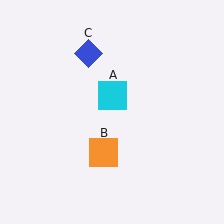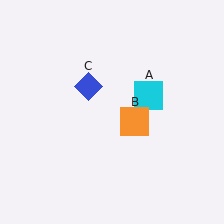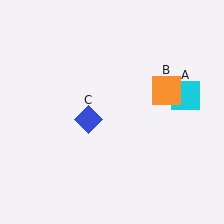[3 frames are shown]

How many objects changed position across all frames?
3 objects changed position: cyan square (object A), orange square (object B), blue diamond (object C).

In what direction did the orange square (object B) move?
The orange square (object B) moved up and to the right.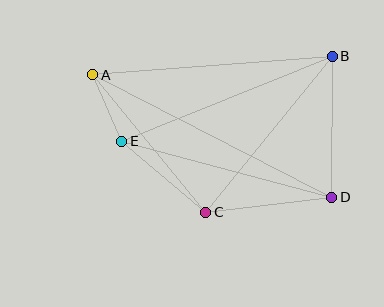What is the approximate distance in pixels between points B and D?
The distance between B and D is approximately 141 pixels.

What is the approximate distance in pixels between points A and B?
The distance between A and B is approximately 240 pixels.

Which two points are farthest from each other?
Points A and D are farthest from each other.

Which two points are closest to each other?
Points A and E are closest to each other.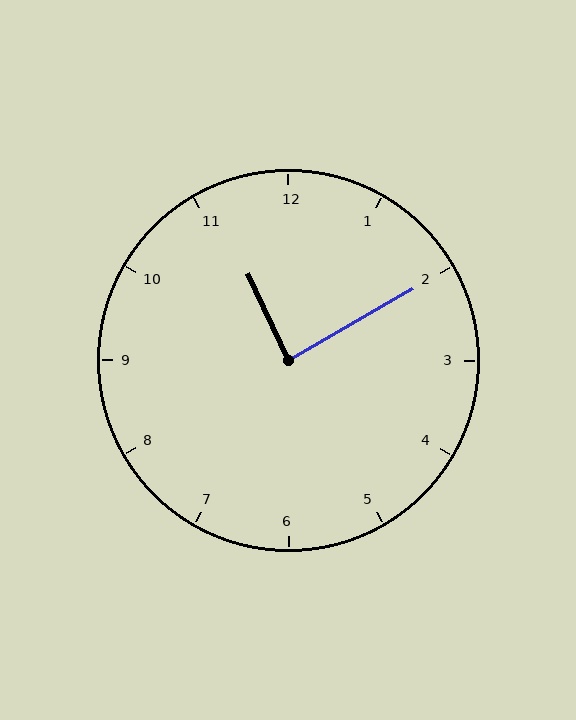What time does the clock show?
11:10.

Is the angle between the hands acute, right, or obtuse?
It is right.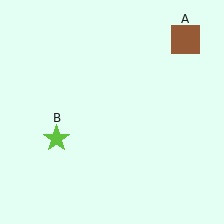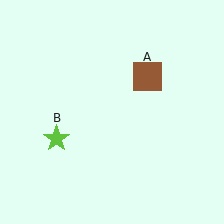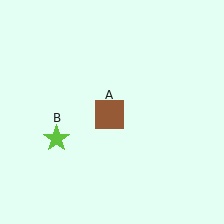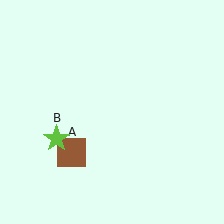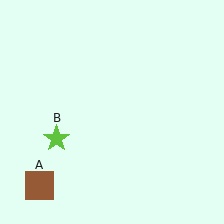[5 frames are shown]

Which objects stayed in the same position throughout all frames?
Lime star (object B) remained stationary.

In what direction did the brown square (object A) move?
The brown square (object A) moved down and to the left.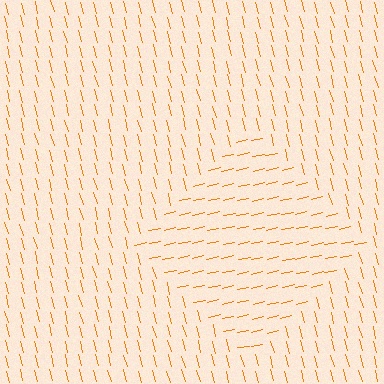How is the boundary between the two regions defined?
The boundary is defined purely by a change in line orientation (approximately 87 degrees difference). All lines are the same color and thickness.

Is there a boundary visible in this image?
Yes, there is a texture boundary formed by a change in line orientation.